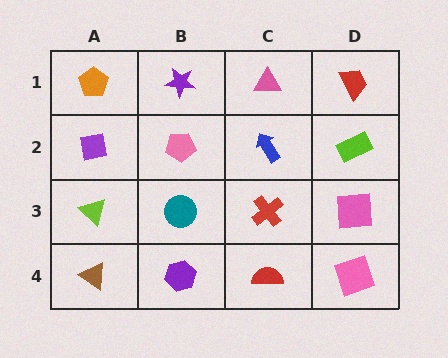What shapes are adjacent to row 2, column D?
A red trapezoid (row 1, column D), a pink square (row 3, column D), a blue arrow (row 2, column C).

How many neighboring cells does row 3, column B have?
4.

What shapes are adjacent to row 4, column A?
A lime triangle (row 3, column A), a purple hexagon (row 4, column B).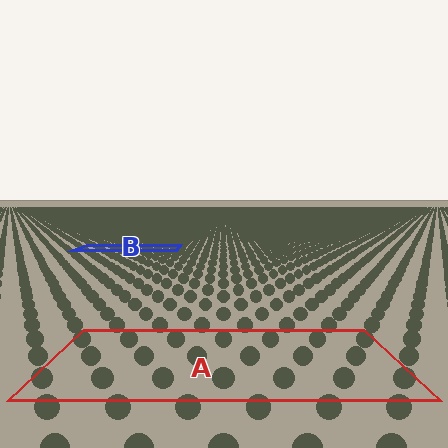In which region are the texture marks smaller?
The texture marks are smaller in region B, because it is farther away.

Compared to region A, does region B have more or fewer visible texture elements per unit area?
Region B has more texture elements per unit area — they are packed more densely because it is farther away.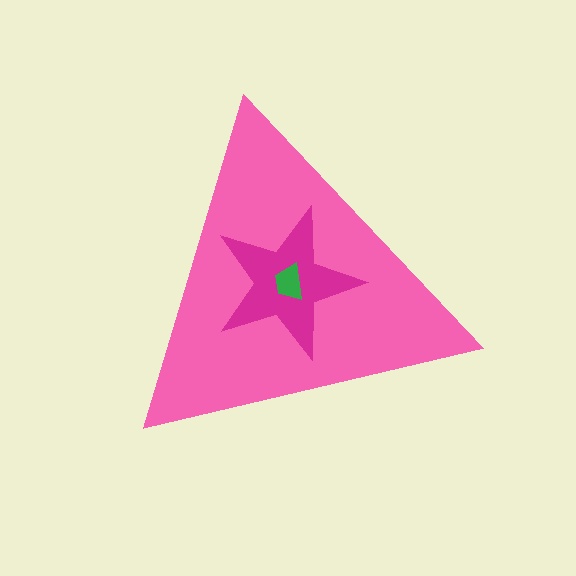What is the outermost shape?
The pink triangle.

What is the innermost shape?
The green trapezoid.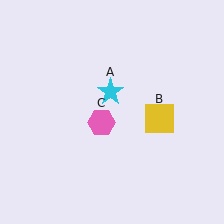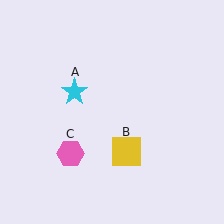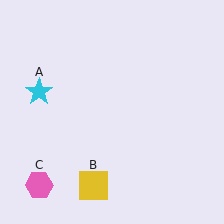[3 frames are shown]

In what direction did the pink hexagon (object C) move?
The pink hexagon (object C) moved down and to the left.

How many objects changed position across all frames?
3 objects changed position: cyan star (object A), yellow square (object B), pink hexagon (object C).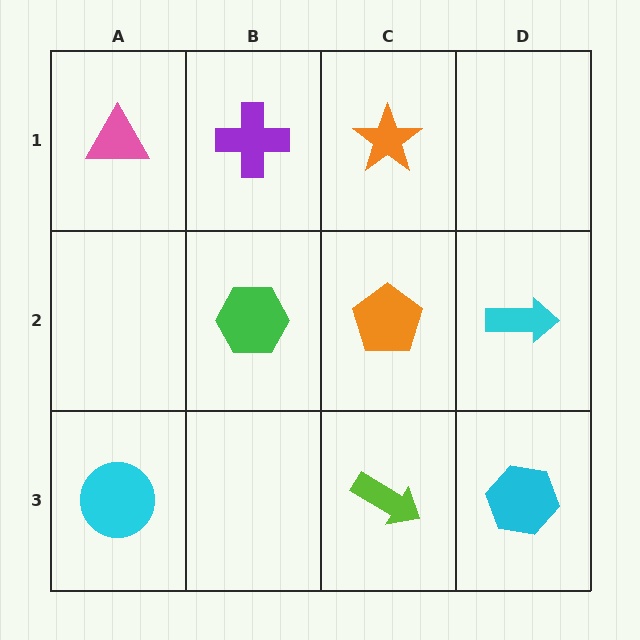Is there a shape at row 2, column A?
No, that cell is empty.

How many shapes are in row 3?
3 shapes.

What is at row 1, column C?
An orange star.